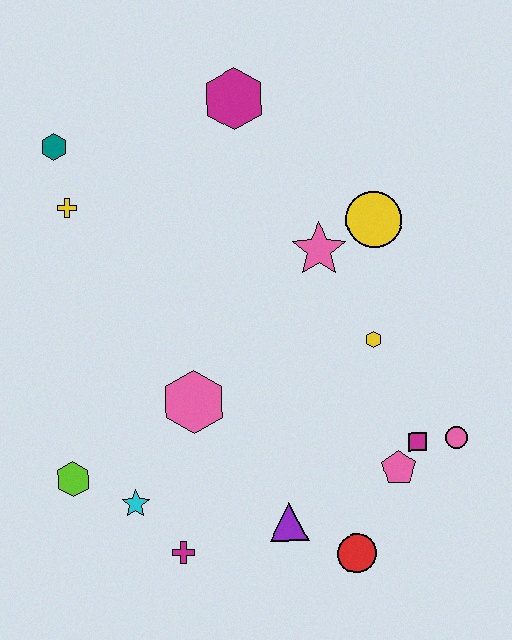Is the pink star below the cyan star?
No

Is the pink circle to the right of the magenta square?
Yes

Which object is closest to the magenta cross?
The cyan star is closest to the magenta cross.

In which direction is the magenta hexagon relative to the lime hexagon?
The magenta hexagon is above the lime hexagon.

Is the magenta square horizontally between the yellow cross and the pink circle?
Yes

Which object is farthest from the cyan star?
The magenta hexagon is farthest from the cyan star.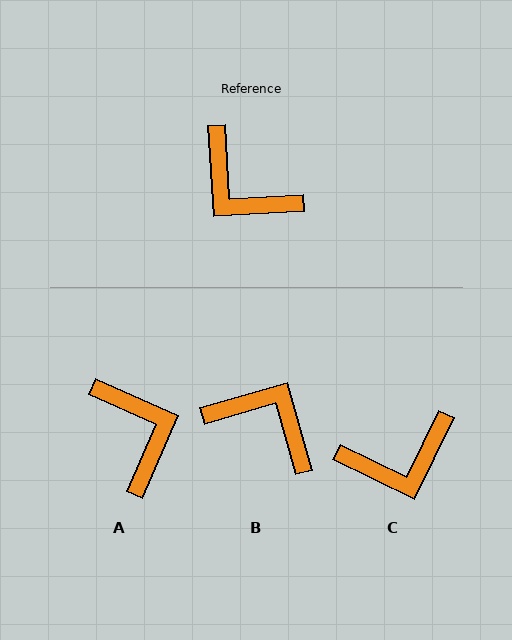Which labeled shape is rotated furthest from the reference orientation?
B, about 167 degrees away.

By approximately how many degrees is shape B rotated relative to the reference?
Approximately 167 degrees clockwise.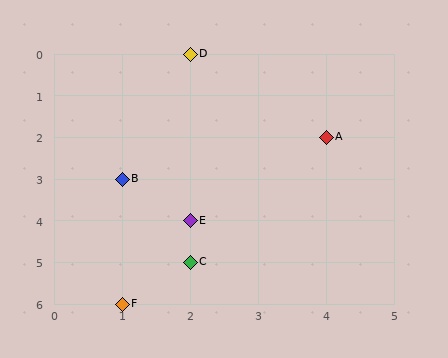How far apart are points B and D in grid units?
Points B and D are 1 column and 3 rows apart (about 3.2 grid units diagonally).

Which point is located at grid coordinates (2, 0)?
Point D is at (2, 0).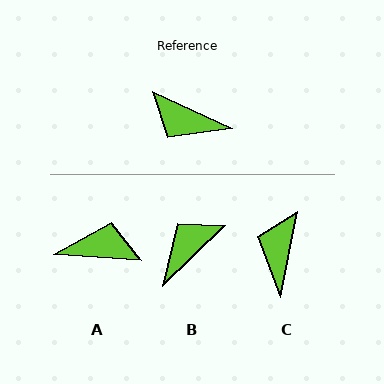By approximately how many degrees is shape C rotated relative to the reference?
Approximately 77 degrees clockwise.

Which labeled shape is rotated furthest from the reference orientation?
A, about 160 degrees away.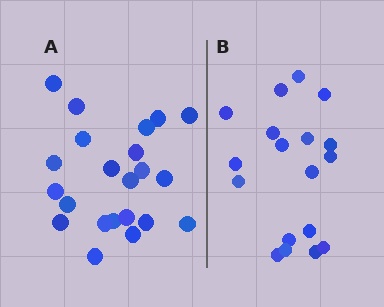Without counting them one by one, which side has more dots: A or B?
Region A (the left region) has more dots.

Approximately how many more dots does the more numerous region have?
Region A has about 4 more dots than region B.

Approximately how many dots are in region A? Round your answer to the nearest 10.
About 20 dots. (The exact count is 22, which rounds to 20.)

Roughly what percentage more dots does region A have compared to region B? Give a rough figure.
About 20% more.